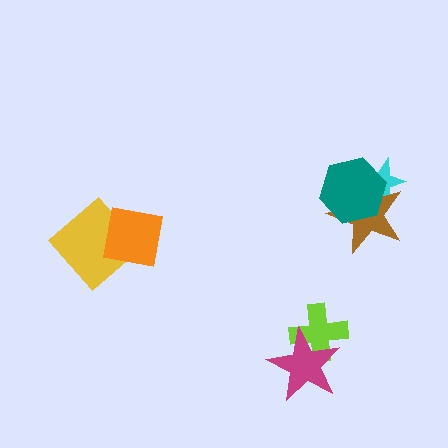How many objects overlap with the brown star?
2 objects overlap with the brown star.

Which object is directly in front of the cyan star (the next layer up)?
The brown star is directly in front of the cyan star.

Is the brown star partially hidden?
Yes, it is partially covered by another shape.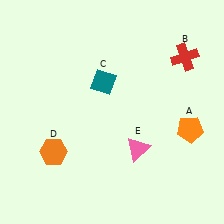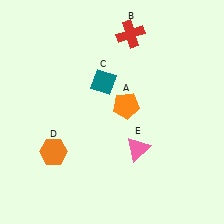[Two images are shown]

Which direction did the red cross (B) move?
The red cross (B) moved left.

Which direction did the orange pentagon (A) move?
The orange pentagon (A) moved left.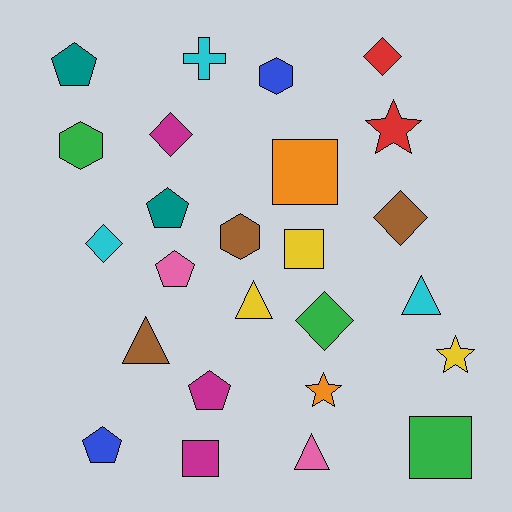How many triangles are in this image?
There are 4 triangles.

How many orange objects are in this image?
There are 2 orange objects.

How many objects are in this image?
There are 25 objects.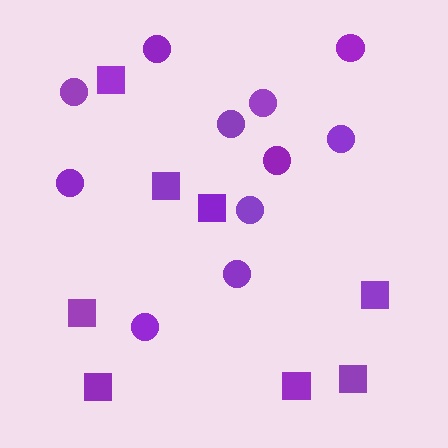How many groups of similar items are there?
There are 2 groups: one group of squares (8) and one group of circles (11).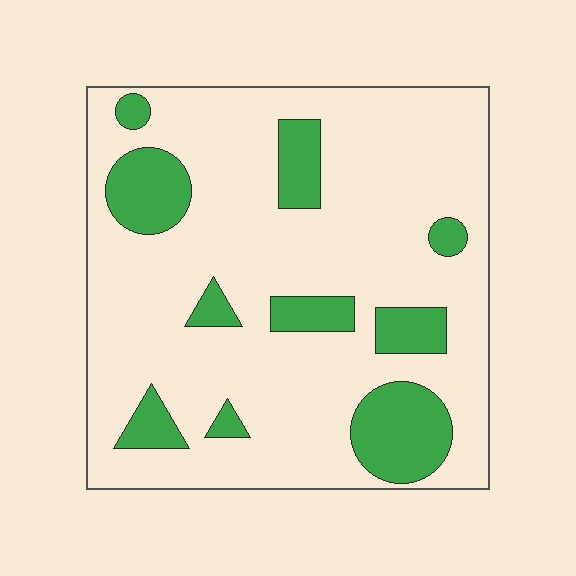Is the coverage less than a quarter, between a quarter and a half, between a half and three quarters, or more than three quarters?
Less than a quarter.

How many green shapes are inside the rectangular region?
10.